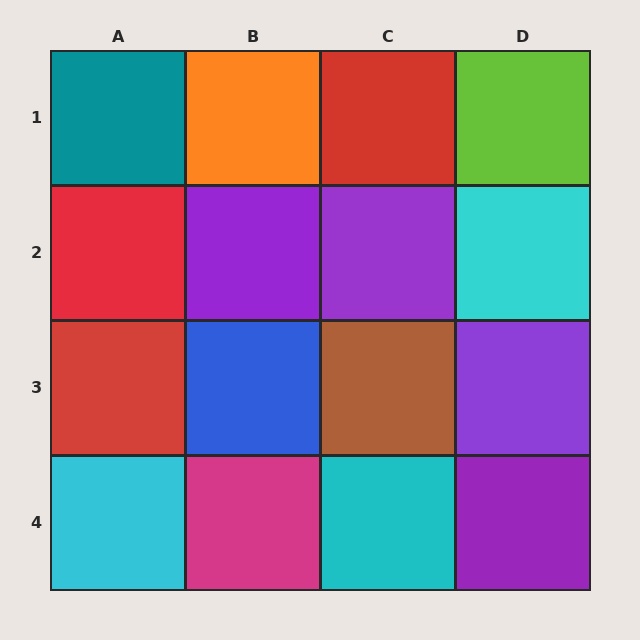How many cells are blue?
1 cell is blue.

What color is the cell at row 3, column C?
Brown.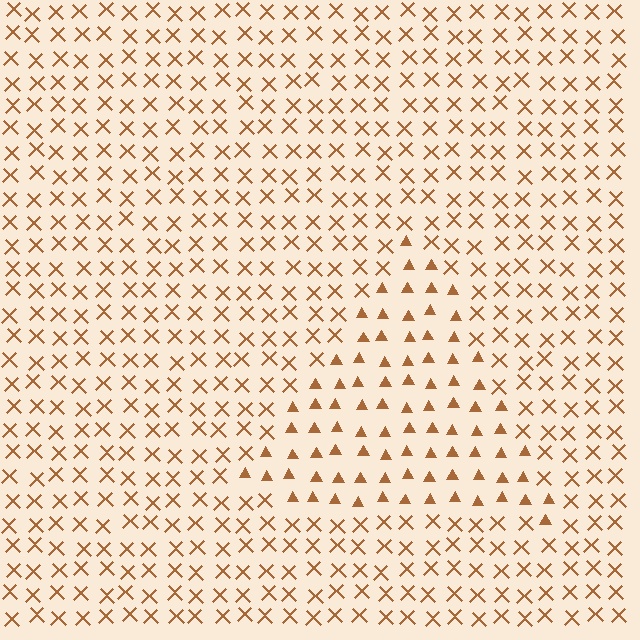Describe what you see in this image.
The image is filled with small brown elements arranged in a uniform grid. A triangle-shaped region contains triangles, while the surrounding area contains X marks. The boundary is defined purely by the change in element shape.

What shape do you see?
I see a triangle.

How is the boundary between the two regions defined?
The boundary is defined by a change in element shape: triangles inside vs. X marks outside. All elements share the same color and spacing.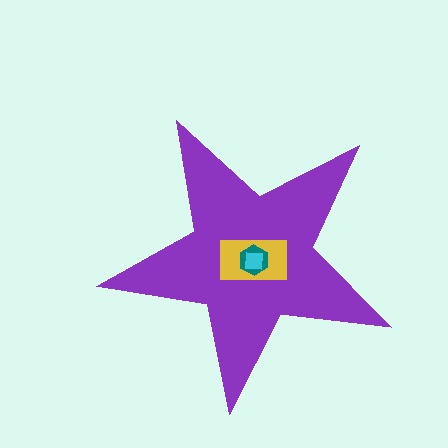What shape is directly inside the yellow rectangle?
The teal hexagon.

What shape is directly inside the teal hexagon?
The cyan square.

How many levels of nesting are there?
4.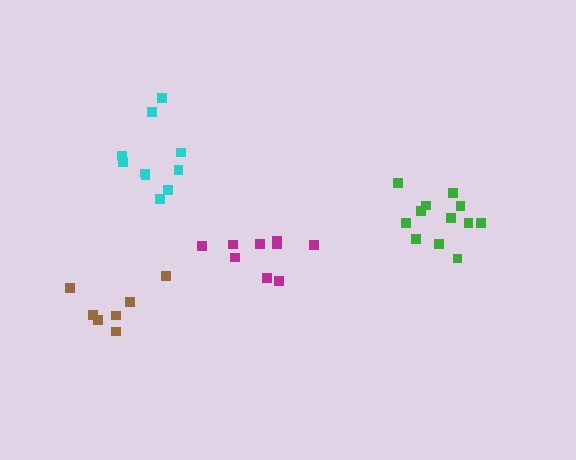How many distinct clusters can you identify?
There are 4 distinct clusters.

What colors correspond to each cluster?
The clusters are colored: green, magenta, cyan, brown.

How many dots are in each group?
Group 1: 12 dots, Group 2: 9 dots, Group 3: 10 dots, Group 4: 7 dots (38 total).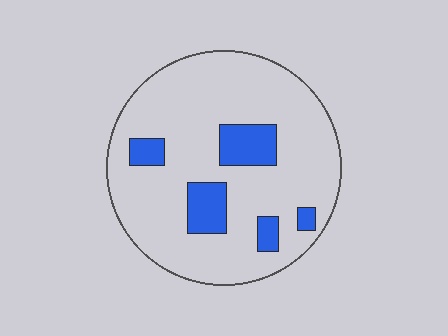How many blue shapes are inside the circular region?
5.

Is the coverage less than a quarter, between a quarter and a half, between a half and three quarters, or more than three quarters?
Less than a quarter.